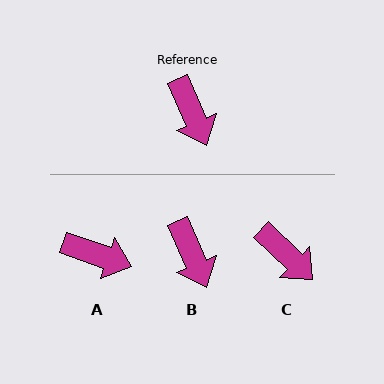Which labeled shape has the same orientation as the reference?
B.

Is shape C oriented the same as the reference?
No, it is off by about 23 degrees.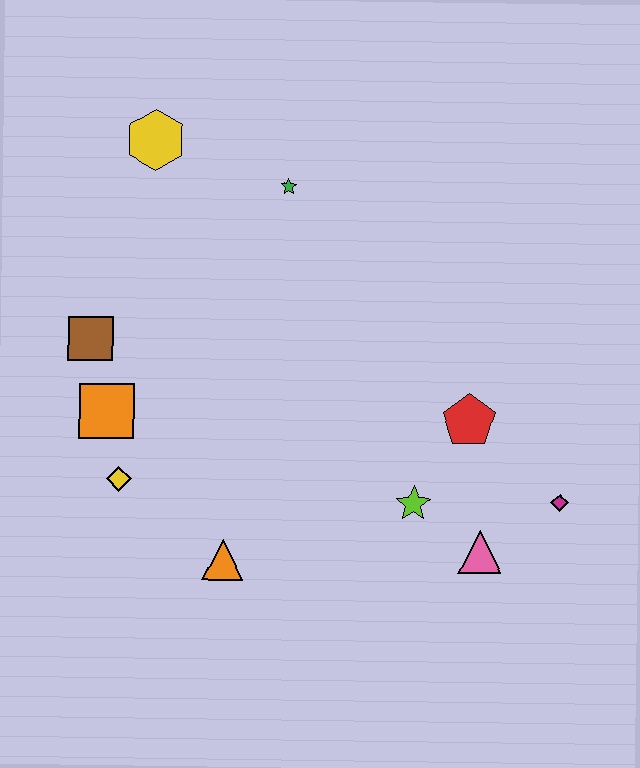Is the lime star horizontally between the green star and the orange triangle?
No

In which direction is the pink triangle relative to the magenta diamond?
The pink triangle is to the left of the magenta diamond.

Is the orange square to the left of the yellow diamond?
Yes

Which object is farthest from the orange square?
The magenta diamond is farthest from the orange square.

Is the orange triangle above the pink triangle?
No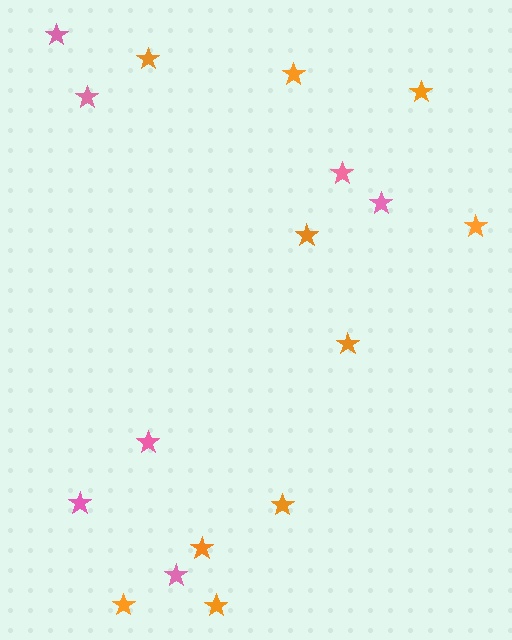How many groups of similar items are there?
There are 2 groups: one group of pink stars (7) and one group of orange stars (10).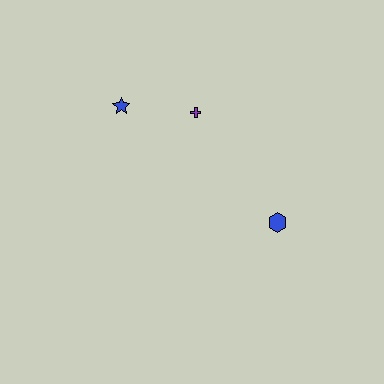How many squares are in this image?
There are no squares.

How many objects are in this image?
There are 3 objects.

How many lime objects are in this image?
There are no lime objects.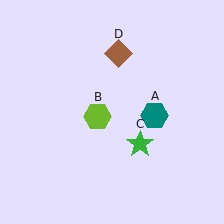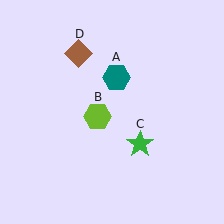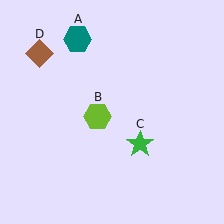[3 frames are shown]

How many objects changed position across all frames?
2 objects changed position: teal hexagon (object A), brown diamond (object D).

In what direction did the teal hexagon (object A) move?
The teal hexagon (object A) moved up and to the left.